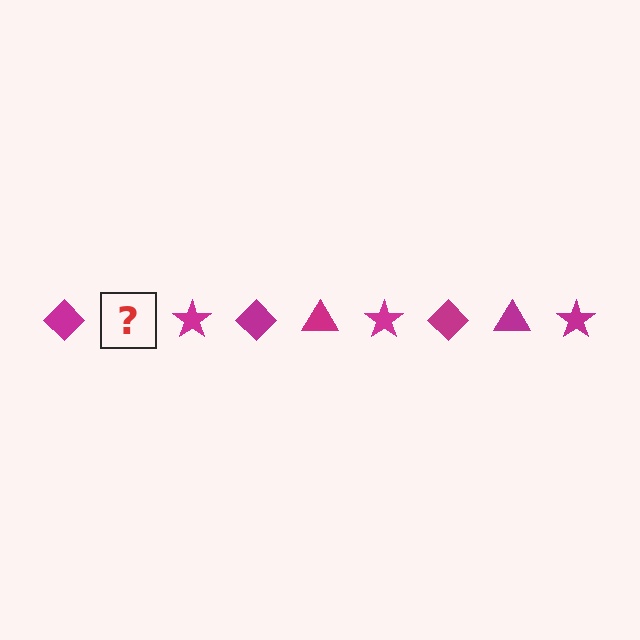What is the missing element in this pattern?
The missing element is a magenta triangle.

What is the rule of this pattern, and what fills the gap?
The rule is that the pattern cycles through diamond, triangle, star shapes in magenta. The gap should be filled with a magenta triangle.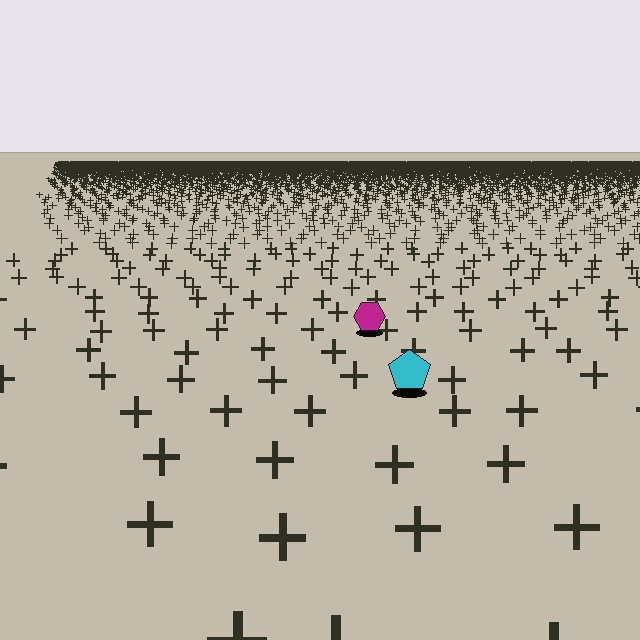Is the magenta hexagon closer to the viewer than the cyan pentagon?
No. The cyan pentagon is closer — you can tell from the texture gradient: the ground texture is coarser near it.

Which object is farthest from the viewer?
The magenta hexagon is farthest from the viewer. It appears smaller and the ground texture around it is denser.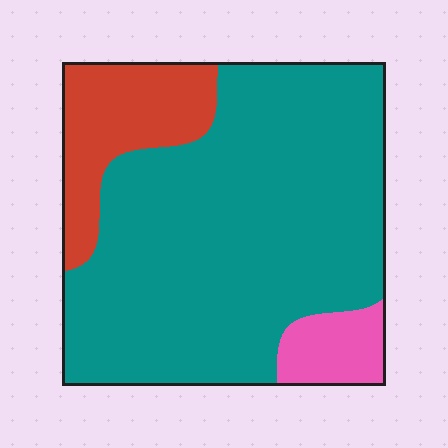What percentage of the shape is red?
Red covers around 15% of the shape.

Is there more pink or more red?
Red.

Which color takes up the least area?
Pink, at roughly 5%.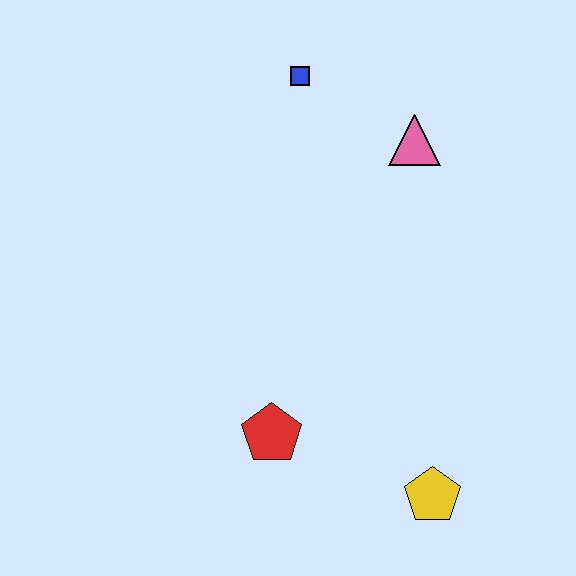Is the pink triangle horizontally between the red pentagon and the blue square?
No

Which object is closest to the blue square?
The pink triangle is closest to the blue square.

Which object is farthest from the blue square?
The yellow pentagon is farthest from the blue square.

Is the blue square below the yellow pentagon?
No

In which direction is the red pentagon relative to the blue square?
The red pentagon is below the blue square.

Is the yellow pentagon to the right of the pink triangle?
Yes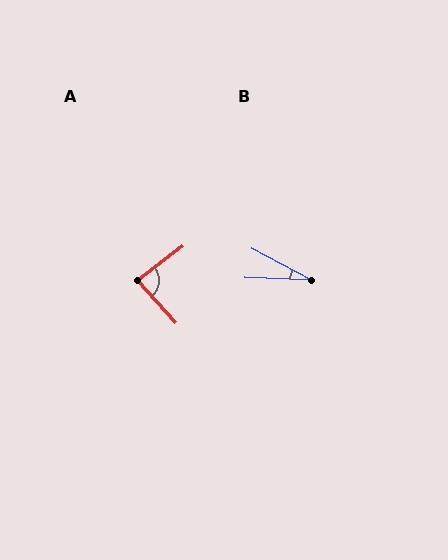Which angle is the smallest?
B, at approximately 26 degrees.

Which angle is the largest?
A, at approximately 84 degrees.